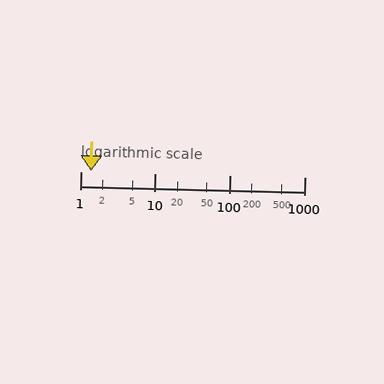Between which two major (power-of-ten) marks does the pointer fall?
The pointer is between 1 and 10.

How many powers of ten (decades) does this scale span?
The scale spans 3 decades, from 1 to 1000.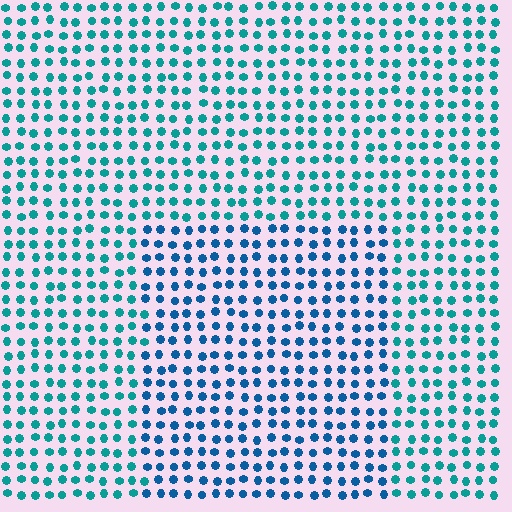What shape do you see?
I see a rectangle.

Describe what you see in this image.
The image is filled with small teal elements in a uniform arrangement. A rectangle-shaped region is visible where the elements are tinted to a slightly different hue, forming a subtle color boundary.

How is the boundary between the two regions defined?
The boundary is defined purely by a slight shift in hue (about 29 degrees). Spacing, size, and orientation are identical on both sides.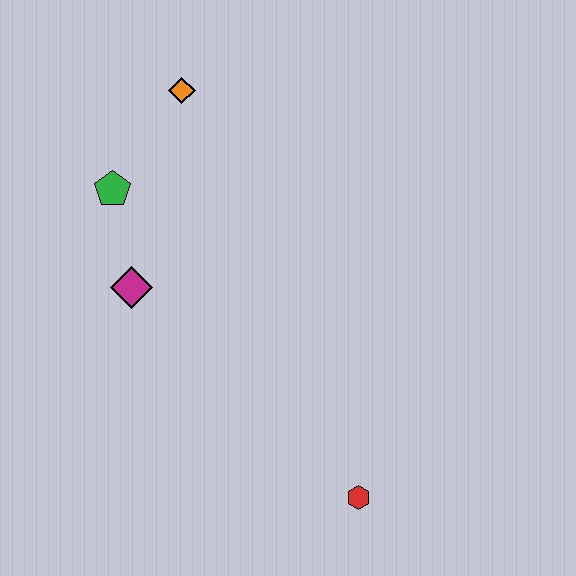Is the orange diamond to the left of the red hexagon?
Yes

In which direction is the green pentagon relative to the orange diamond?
The green pentagon is below the orange diamond.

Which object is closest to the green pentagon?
The magenta diamond is closest to the green pentagon.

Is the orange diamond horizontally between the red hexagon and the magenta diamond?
Yes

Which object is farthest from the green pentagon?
The red hexagon is farthest from the green pentagon.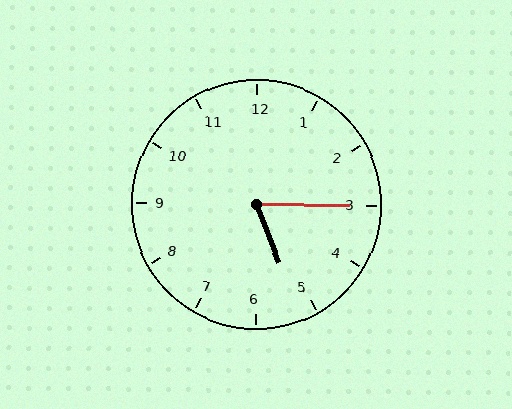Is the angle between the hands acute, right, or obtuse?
It is acute.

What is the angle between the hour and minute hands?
Approximately 68 degrees.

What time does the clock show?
5:15.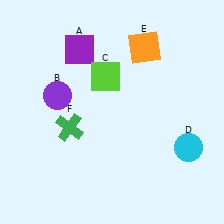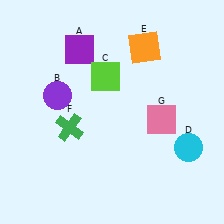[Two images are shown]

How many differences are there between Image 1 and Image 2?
There is 1 difference between the two images.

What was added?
A pink square (G) was added in Image 2.